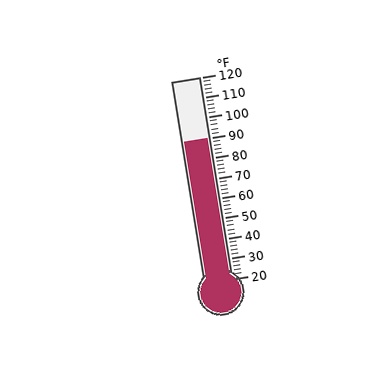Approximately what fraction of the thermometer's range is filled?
The thermometer is filled to approximately 70% of its range.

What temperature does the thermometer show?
The thermometer shows approximately 90°F.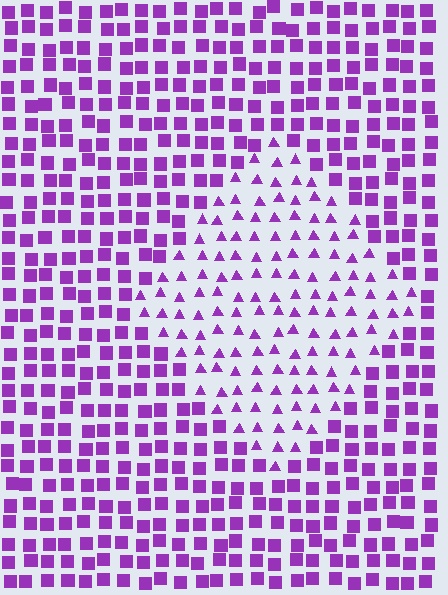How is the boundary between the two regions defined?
The boundary is defined by a change in element shape: triangles inside vs. squares outside. All elements share the same color and spacing.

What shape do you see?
I see a diamond.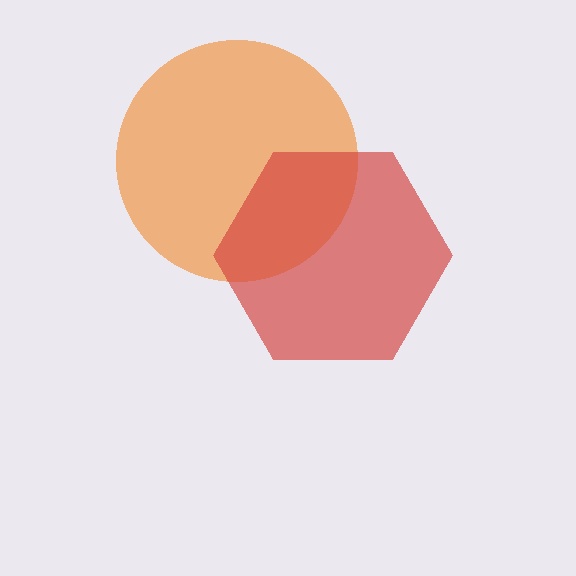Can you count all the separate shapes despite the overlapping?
Yes, there are 2 separate shapes.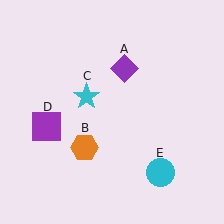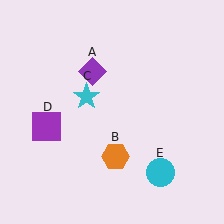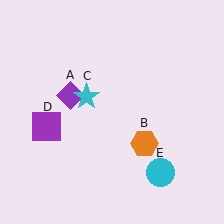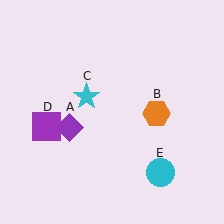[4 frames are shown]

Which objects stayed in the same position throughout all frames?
Cyan star (object C) and purple square (object D) and cyan circle (object E) remained stationary.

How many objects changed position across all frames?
2 objects changed position: purple diamond (object A), orange hexagon (object B).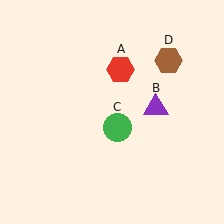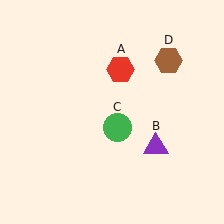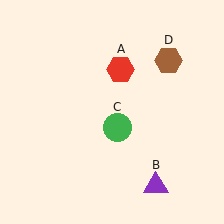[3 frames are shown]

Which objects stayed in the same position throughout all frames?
Red hexagon (object A) and green circle (object C) and brown hexagon (object D) remained stationary.